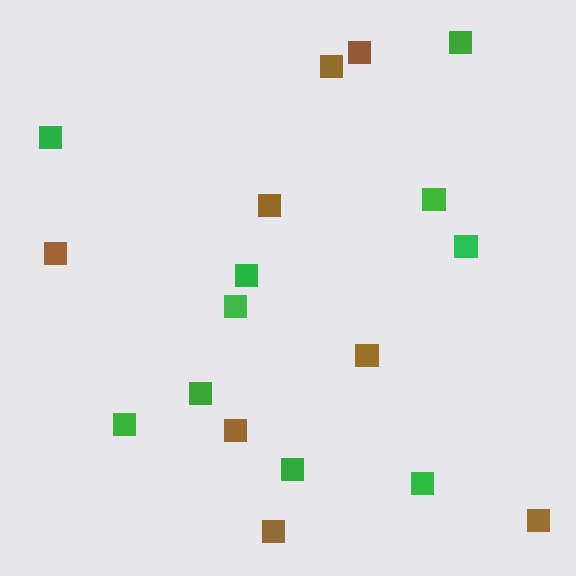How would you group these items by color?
There are 2 groups: one group of green squares (10) and one group of brown squares (8).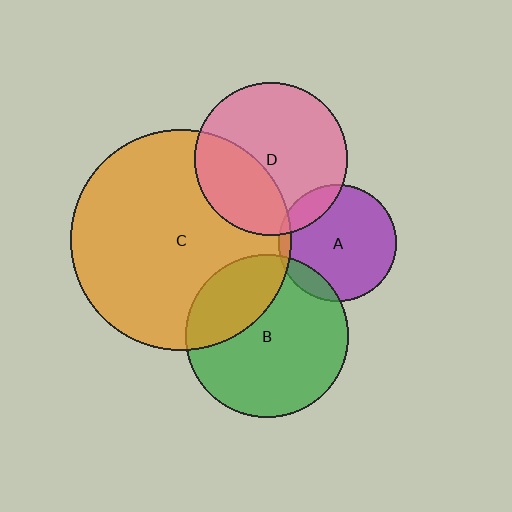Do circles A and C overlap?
Yes.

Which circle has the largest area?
Circle C (orange).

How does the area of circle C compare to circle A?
Approximately 3.5 times.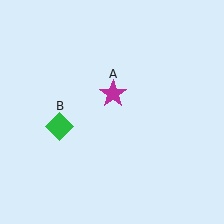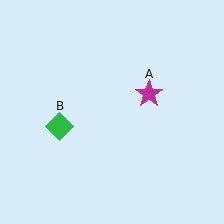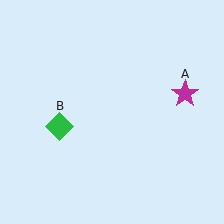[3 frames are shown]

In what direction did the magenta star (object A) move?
The magenta star (object A) moved right.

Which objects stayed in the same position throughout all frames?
Green diamond (object B) remained stationary.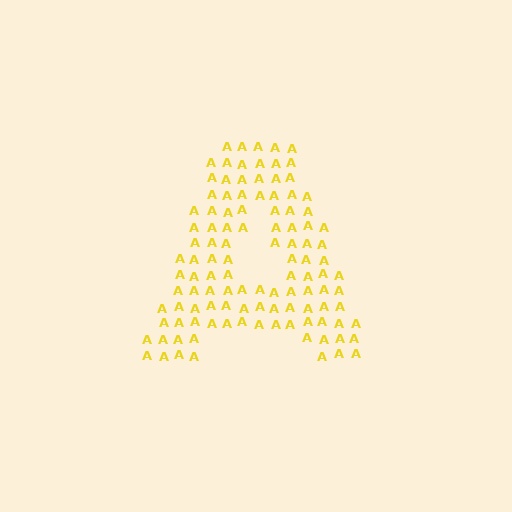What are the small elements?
The small elements are letter A's.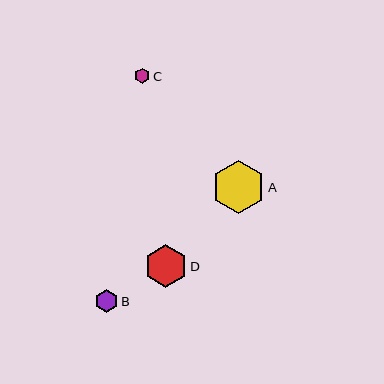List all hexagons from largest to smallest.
From largest to smallest: A, D, B, C.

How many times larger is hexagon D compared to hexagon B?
Hexagon D is approximately 1.8 times the size of hexagon B.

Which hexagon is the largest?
Hexagon A is the largest with a size of approximately 53 pixels.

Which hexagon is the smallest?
Hexagon C is the smallest with a size of approximately 15 pixels.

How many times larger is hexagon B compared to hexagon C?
Hexagon B is approximately 1.5 times the size of hexagon C.